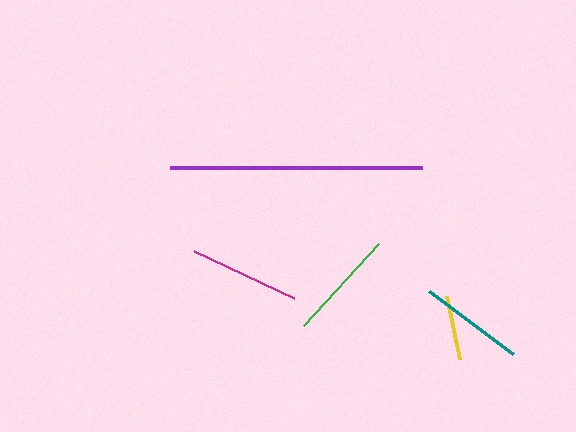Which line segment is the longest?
The purple line is the longest at approximately 253 pixels.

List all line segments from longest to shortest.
From longest to shortest: purple, green, magenta, teal, yellow.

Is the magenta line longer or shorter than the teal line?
The magenta line is longer than the teal line.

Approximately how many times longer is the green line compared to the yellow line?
The green line is approximately 1.7 times the length of the yellow line.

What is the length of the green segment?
The green segment is approximately 111 pixels long.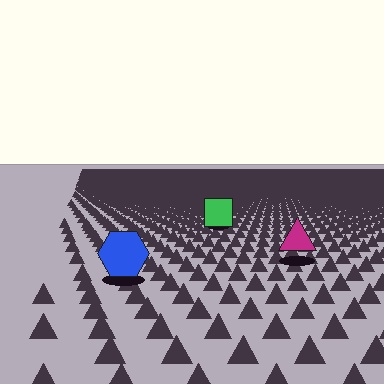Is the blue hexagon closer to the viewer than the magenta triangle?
Yes. The blue hexagon is closer — you can tell from the texture gradient: the ground texture is coarser near it.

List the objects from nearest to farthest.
From nearest to farthest: the blue hexagon, the magenta triangle, the green square.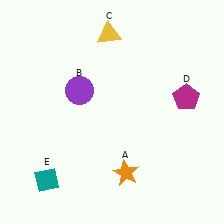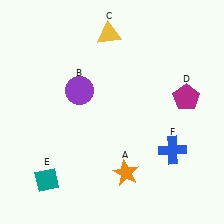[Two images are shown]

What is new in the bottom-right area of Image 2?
A blue cross (F) was added in the bottom-right area of Image 2.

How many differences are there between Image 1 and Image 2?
There is 1 difference between the two images.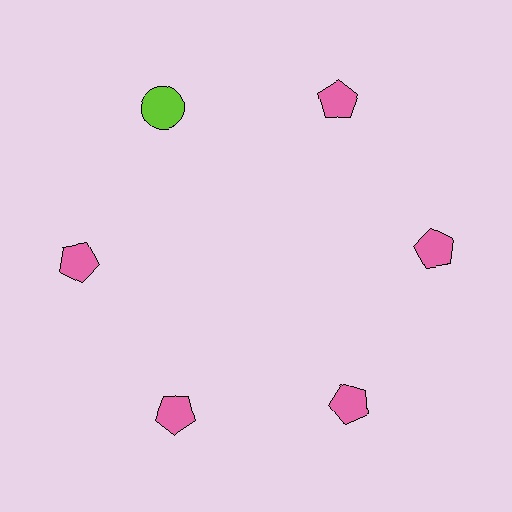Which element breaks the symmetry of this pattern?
The lime circle at roughly the 11 o'clock position breaks the symmetry. All other shapes are pink pentagons.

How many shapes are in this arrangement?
There are 6 shapes arranged in a ring pattern.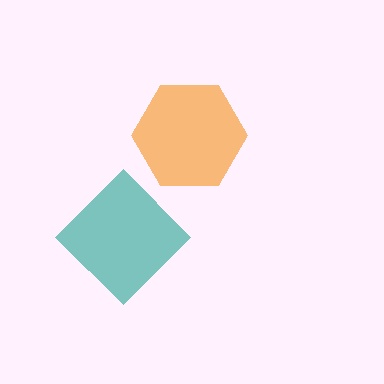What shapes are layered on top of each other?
The layered shapes are: a teal diamond, an orange hexagon.